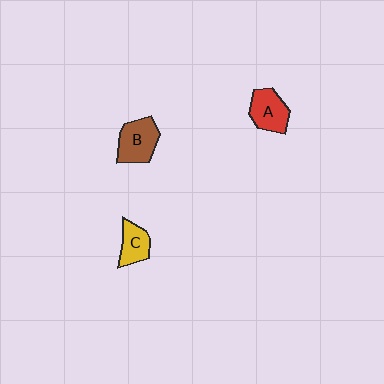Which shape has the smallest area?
Shape C (yellow).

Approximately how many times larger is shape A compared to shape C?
Approximately 1.3 times.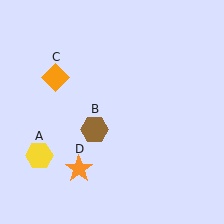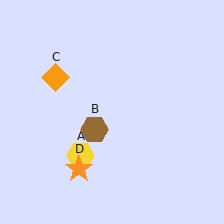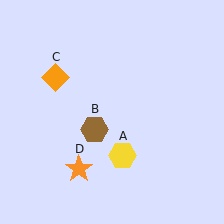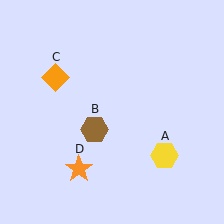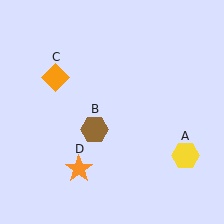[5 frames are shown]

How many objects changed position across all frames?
1 object changed position: yellow hexagon (object A).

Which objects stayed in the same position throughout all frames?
Brown hexagon (object B) and orange diamond (object C) and orange star (object D) remained stationary.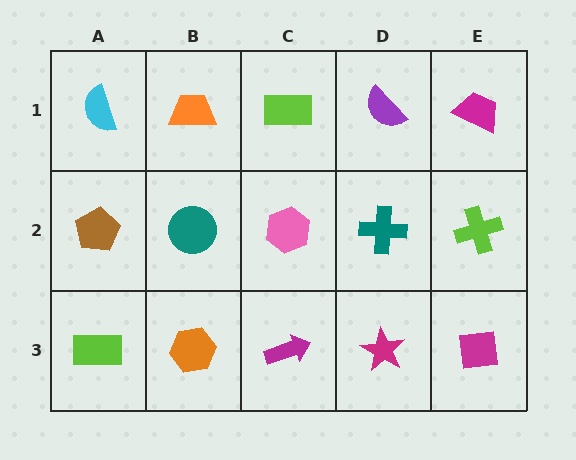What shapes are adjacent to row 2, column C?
A lime rectangle (row 1, column C), a magenta arrow (row 3, column C), a teal circle (row 2, column B), a teal cross (row 2, column D).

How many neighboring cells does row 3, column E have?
2.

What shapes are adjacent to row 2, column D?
A purple semicircle (row 1, column D), a magenta star (row 3, column D), a pink hexagon (row 2, column C), a lime cross (row 2, column E).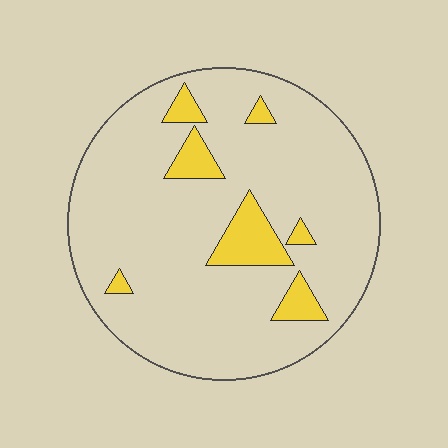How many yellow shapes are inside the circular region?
7.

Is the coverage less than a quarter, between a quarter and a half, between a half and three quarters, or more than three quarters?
Less than a quarter.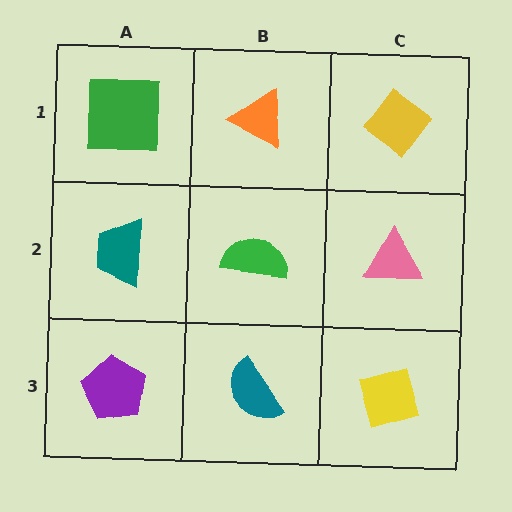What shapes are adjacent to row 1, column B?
A green semicircle (row 2, column B), a green square (row 1, column A), a yellow diamond (row 1, column C).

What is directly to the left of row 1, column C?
An orange triangle.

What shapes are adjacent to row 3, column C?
A pink triangle (row 2, column C), a teal semicircle (row 3, column B).